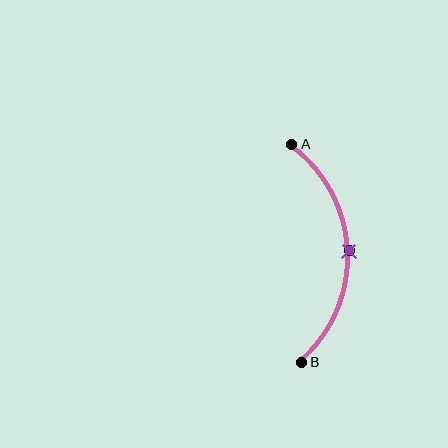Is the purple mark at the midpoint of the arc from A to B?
Yes. The purple mark lies on the arc at equal arc-length from both A and B — it is the arc midpoint.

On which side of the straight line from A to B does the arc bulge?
The arc bulges to the right of the straight line connecting A and B.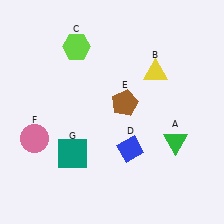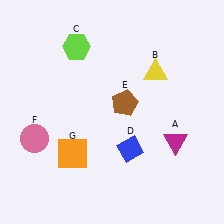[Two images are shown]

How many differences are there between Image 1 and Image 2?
There are 2 differences between the two images.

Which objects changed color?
A changed from green to magenta. G changed from teal to orange.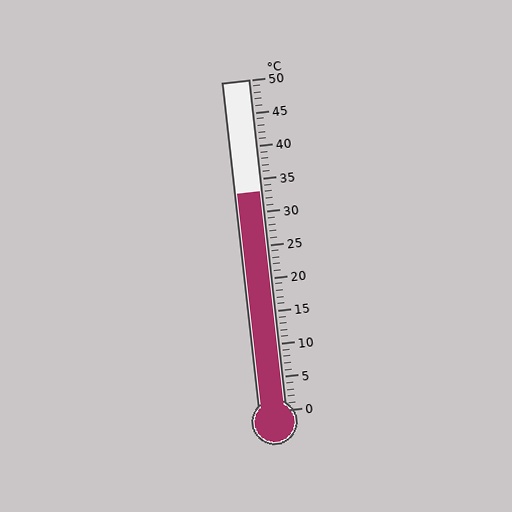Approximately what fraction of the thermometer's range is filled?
The thermometer is filled to approximately 65% of its range.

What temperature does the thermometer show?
The thermometer shows approximately 33°C.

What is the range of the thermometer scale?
The thermometer scale ranges from 0°C to 50°C.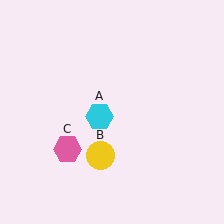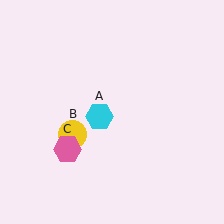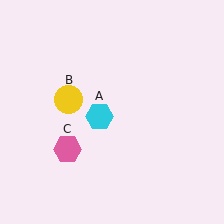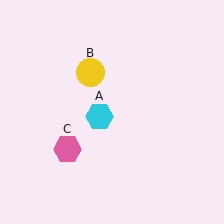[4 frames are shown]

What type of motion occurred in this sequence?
The yellow circle (object B) rotated clockwise around the center of the scene.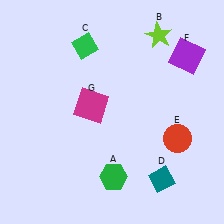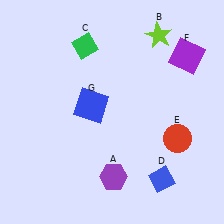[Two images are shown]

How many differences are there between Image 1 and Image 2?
There are 3 differences between the two images.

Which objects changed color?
A changed from green to purple. D changed from teal to blue. G changed from magenta to blue.